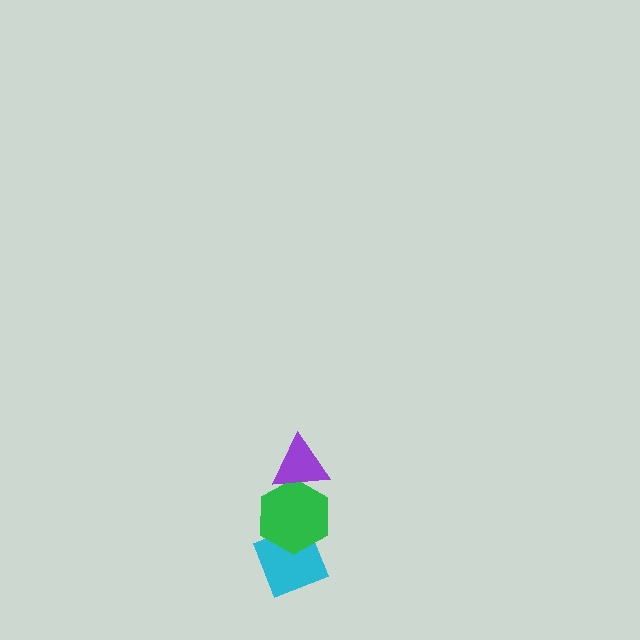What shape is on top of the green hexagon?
The purple triangle is on top of the green hexagon.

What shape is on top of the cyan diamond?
The green hexagon is on top of the cyan diamond.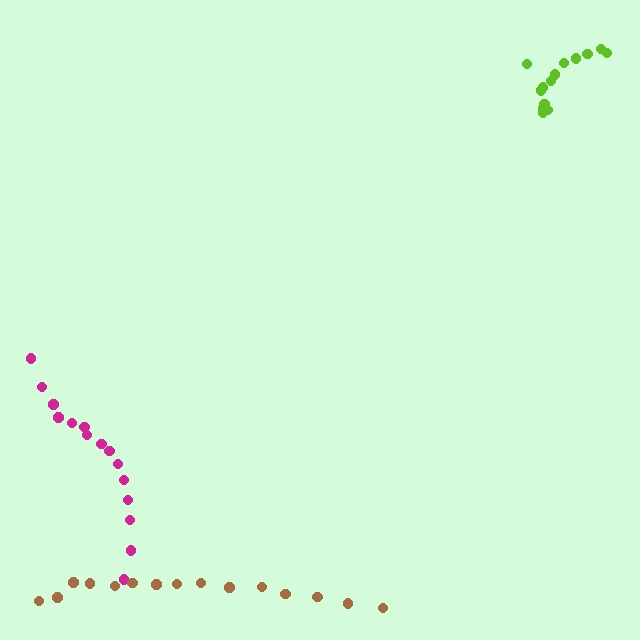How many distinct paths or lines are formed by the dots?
There are 3 distinct paths.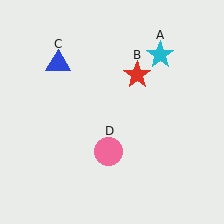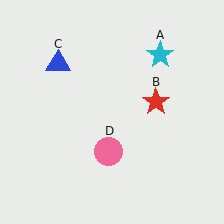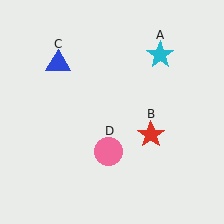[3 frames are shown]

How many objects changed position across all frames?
1 object changed position: red star (object B).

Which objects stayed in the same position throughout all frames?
Cyan star (object A) and blue triangle (object C) and pink circle (object D) remained stationary.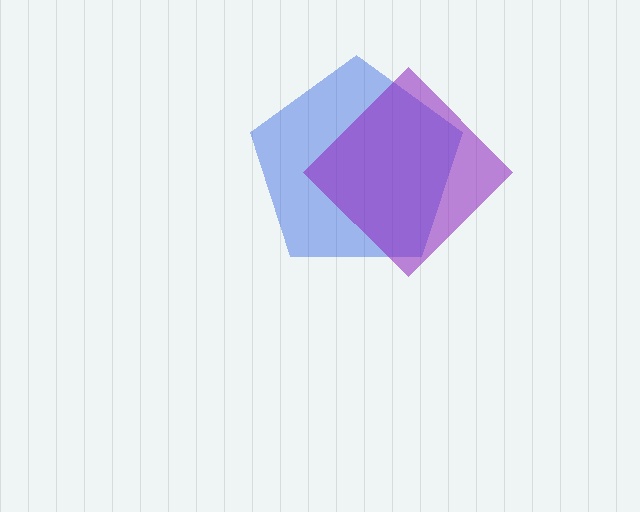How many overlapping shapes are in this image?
There are 2 overlapping shapes in the image.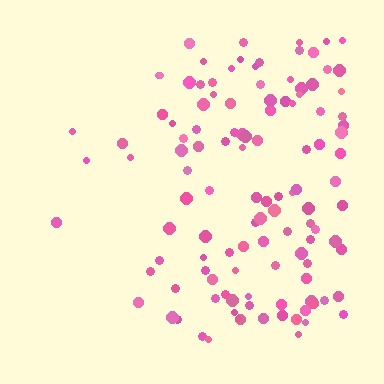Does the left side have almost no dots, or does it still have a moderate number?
Still a moderate number, just noticeably fewer than the right.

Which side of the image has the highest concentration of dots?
The right.